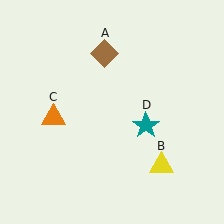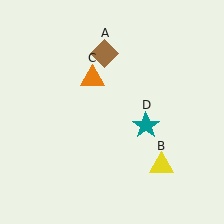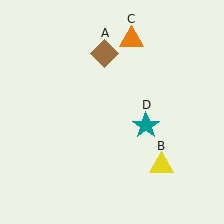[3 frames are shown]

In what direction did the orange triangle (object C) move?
The orange triangle (object C) moved up and to the right.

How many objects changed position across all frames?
1 object changed position: orange triangle (object C).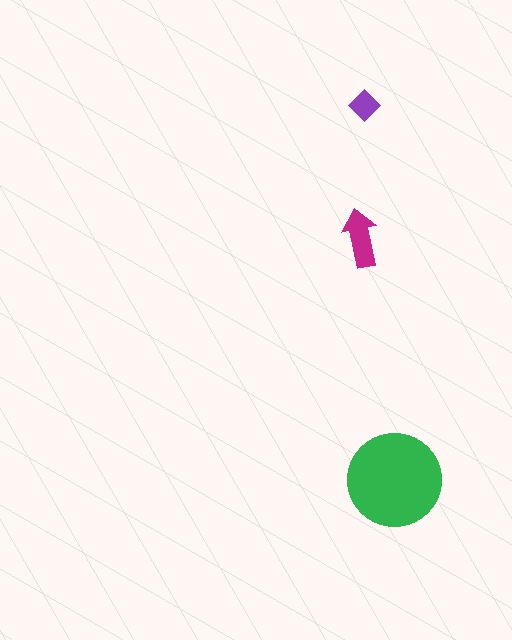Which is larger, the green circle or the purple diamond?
The green circle.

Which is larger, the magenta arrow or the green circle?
The green circle.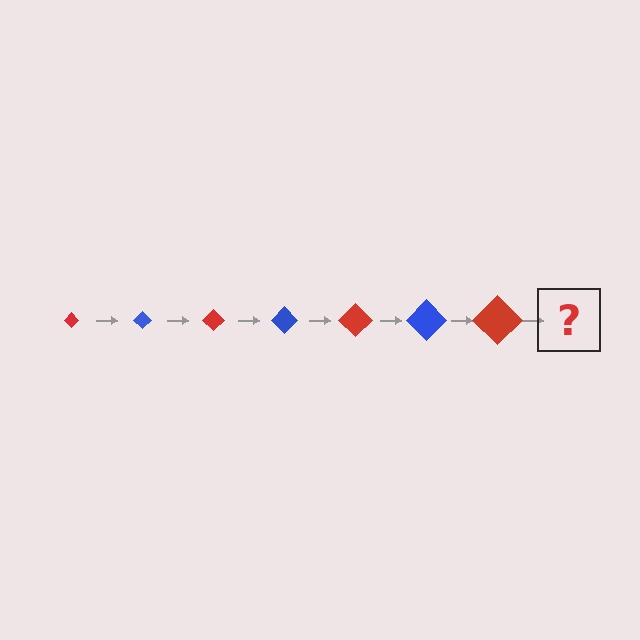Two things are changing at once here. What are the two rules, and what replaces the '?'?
The two rules are that the diamond grows larger each step and the color cycles through red and blue. The '?' should be a blue diamond, larger than the previous one.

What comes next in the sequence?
The next element should be a blue diamond, larger than the previous one.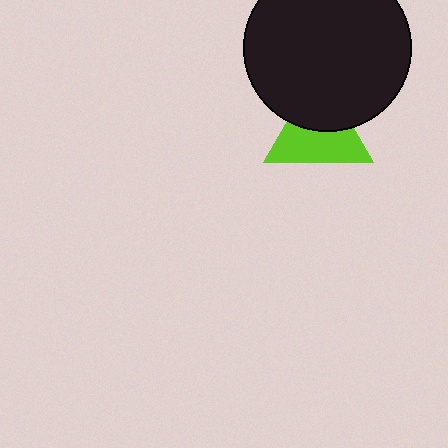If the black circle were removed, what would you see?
You would see the complete lime triangle.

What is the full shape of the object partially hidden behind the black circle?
The partially hidden object is a lime triangle.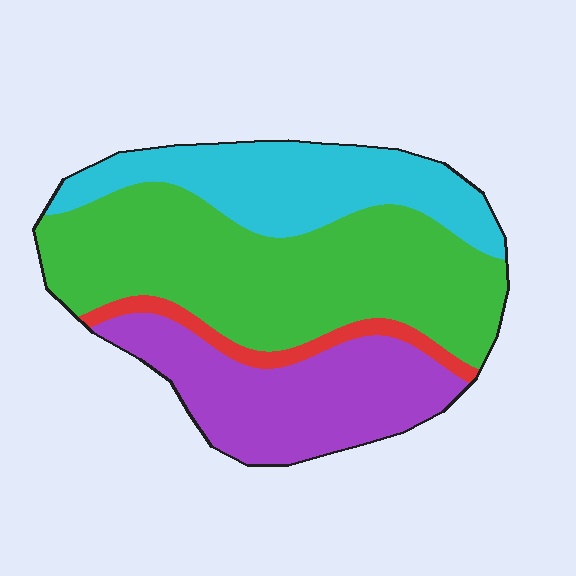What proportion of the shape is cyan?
Cyan covers around 25% of the shape.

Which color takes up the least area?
Red, at roughly 5%.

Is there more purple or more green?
Green.